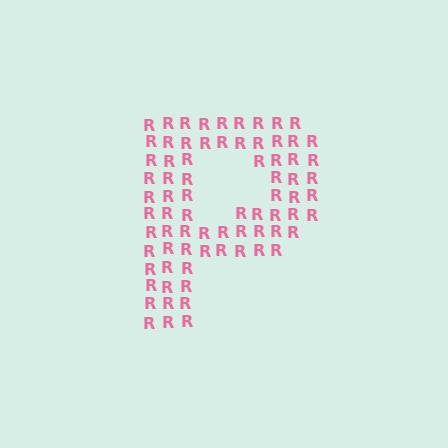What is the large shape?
The large shape is the letter P.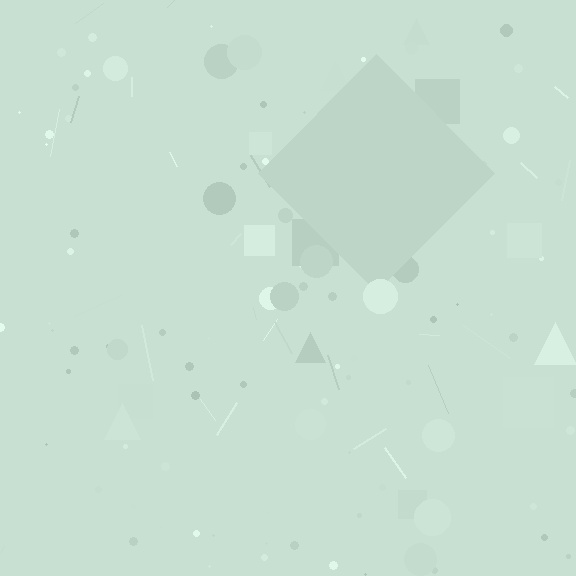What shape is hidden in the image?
A diamond is hidden in the image.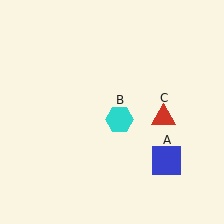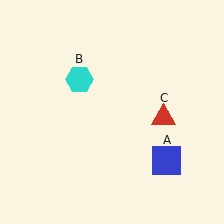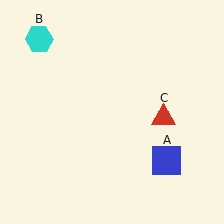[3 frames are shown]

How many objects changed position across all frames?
1 object changed position: cyan hexagon (object B).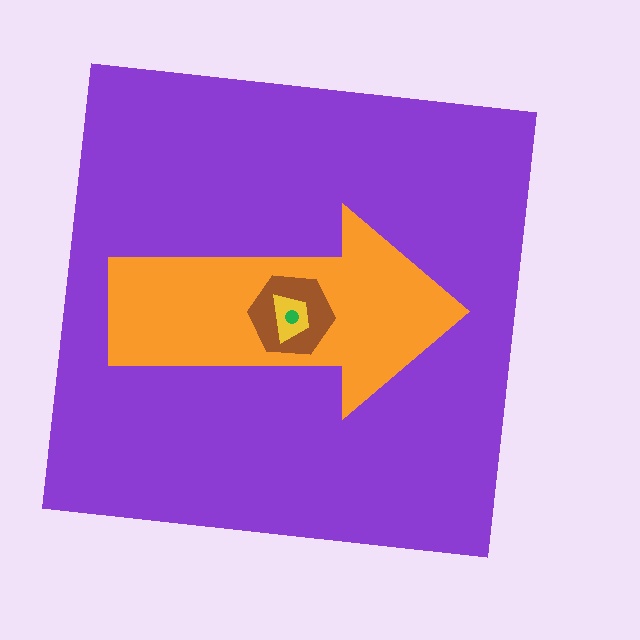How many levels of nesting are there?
5.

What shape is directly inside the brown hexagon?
The yellow trapezoid.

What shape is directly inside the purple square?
The orange arrow.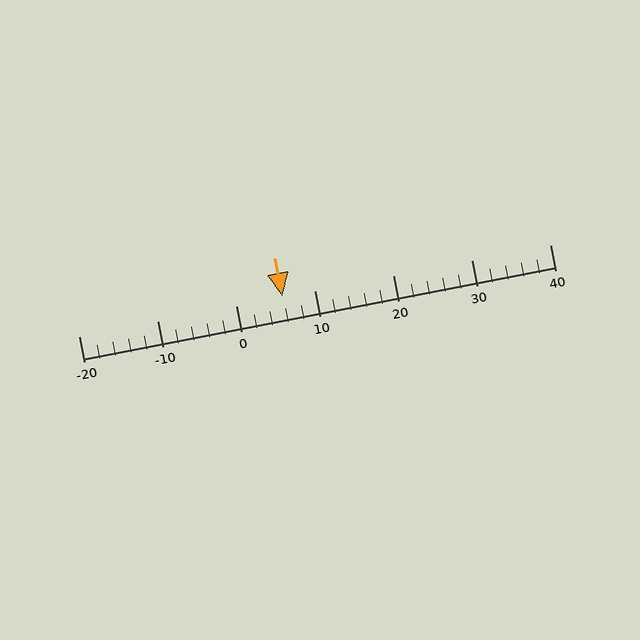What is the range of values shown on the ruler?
The ruler shows values from -20 to 40.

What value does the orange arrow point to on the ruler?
The orange arrow points to approximately 6.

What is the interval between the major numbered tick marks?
The major tick marks are spaced 10 units apart.